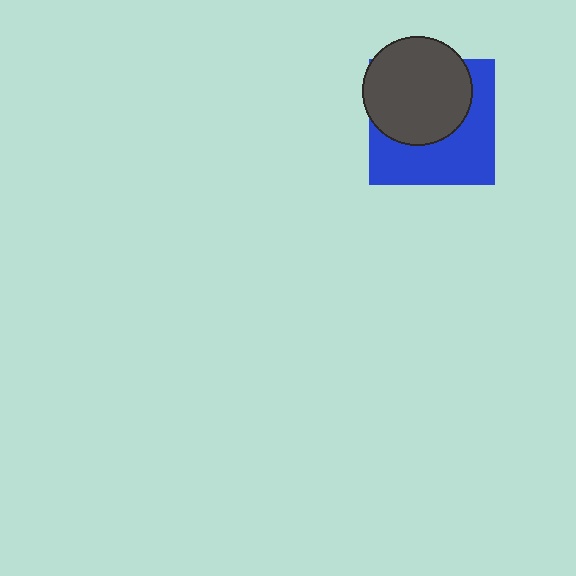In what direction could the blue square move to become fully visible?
The blue square could move down. That would shift it out from behind the dark gray circle entirely.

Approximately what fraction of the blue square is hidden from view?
Roughly 49% of the blue square is hidden behind the dark gray circle.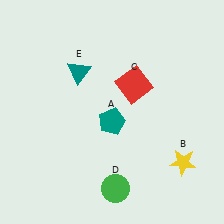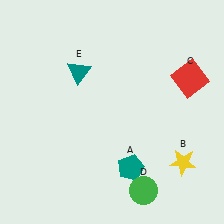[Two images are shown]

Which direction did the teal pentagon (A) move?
The teal pentagon (A) moved down.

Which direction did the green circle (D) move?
The green circle (D) moved right.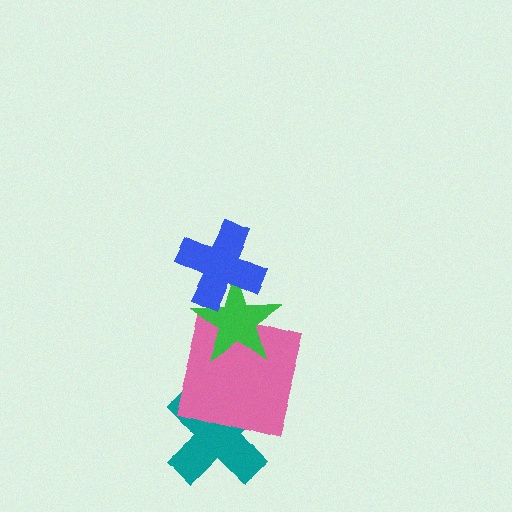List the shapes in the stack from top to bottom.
From top to bottom: the blue cross, the green star, the pink square, the teal cross.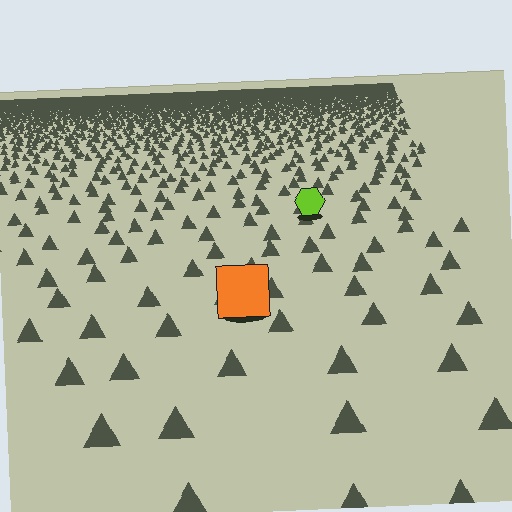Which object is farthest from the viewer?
The lime hexagon is farthest from the viewer. It appears smaller and the ground texture around it is denser.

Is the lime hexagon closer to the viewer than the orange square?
No. The orange square is closer — you can tell from the texture gradient: the ground texture is coarser near it.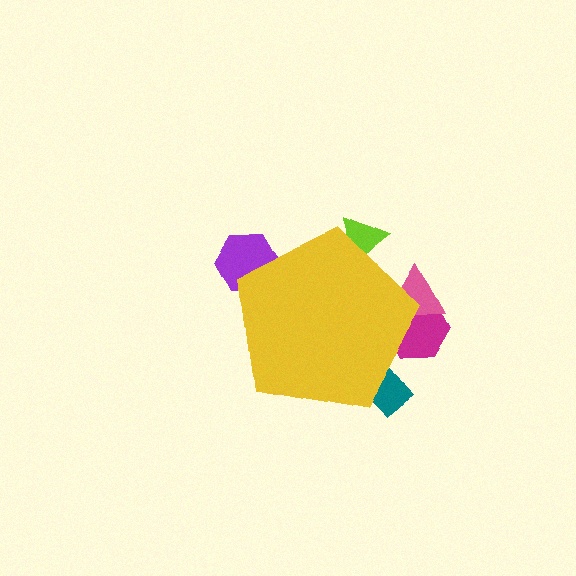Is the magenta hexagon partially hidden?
Yes, the magenta hexagon is partially hidden behind the yellow pentagon.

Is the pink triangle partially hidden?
Yes, the pink triangle is partially hidden behind the yellow pentagon.